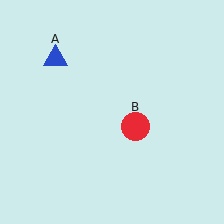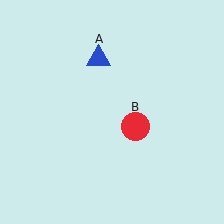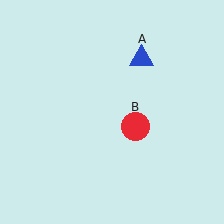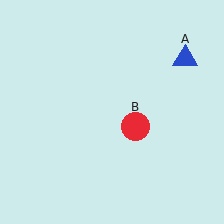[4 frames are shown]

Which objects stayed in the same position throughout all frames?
Red circle (object B) remained stationary.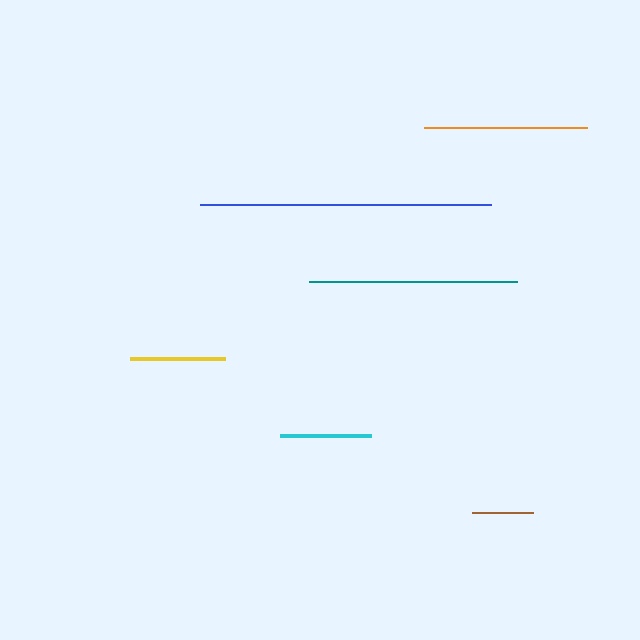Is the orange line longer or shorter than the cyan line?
The orange line is longer than the cyan line.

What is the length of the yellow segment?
The yellow segment is approximately 95 pixels long.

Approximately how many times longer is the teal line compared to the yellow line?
The teal line is approximately 2.2 times the length of the yellow line.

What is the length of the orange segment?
The orange segment is approximately 162 pixels long.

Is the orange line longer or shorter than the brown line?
The orange line is longer than the brown line.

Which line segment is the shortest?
The brown line is the shortest at approximately 61 pixels.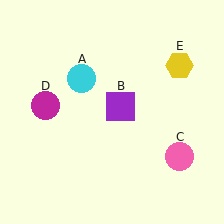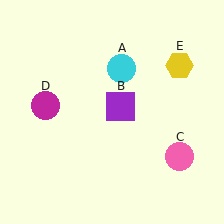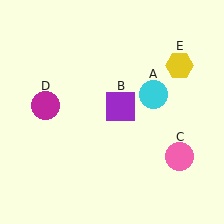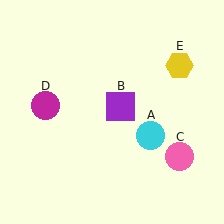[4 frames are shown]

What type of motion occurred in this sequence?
The cyan circle (object A) rotated clockwise around the center of the scene.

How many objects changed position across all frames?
1 object changed position: cyan circle (object A).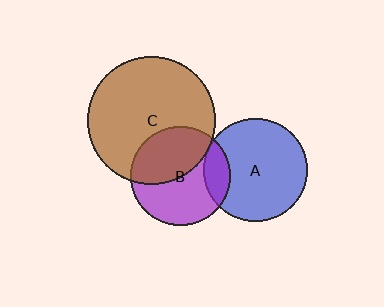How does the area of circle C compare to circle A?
Approximately 1.5 times.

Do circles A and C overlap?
Yes.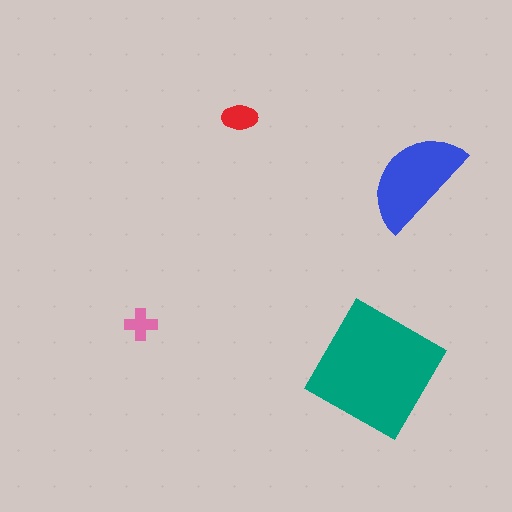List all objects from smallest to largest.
The pink cross, the red ellipse, the blue semicircle, the teal square.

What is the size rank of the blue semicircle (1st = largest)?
2nd.